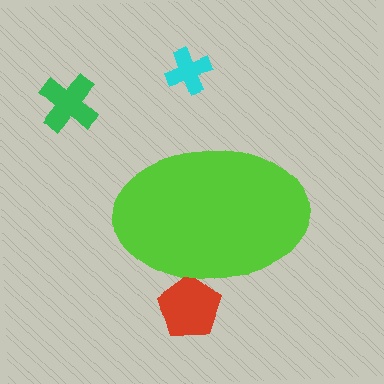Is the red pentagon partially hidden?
Yes, the red pentagon is partially hidden behind the lime ellipse.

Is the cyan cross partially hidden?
No, the cyan cross is fully visible.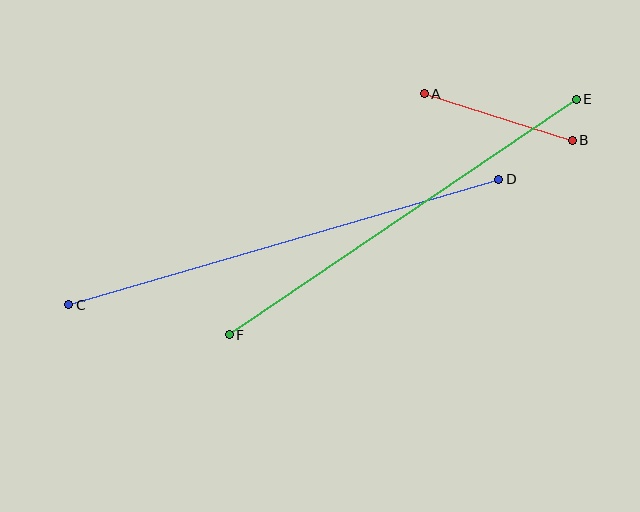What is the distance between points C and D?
The distance is approximately 448 pixels.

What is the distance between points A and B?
The distance is approximately 155 pixels.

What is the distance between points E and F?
The distance is approximately 419 pixels.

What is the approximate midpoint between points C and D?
The midpoint is at approximately (284, 242) pixels.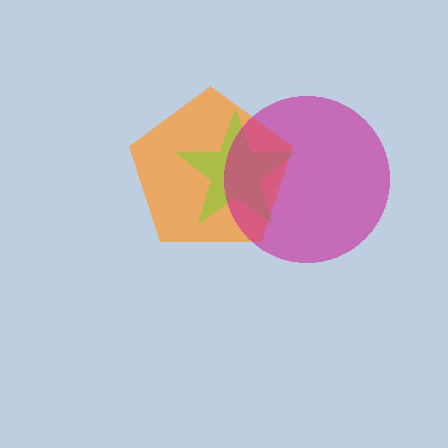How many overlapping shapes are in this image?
There are 3 overlapping shapes in the image.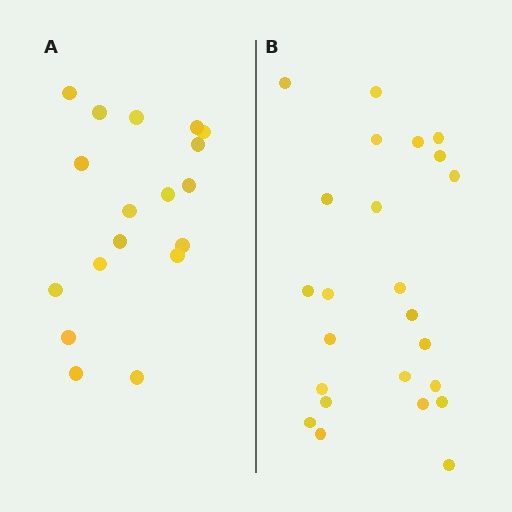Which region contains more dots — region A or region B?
Region B (the right region) has more dots.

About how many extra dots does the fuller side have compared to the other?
Region B has about 6 more dots than region A.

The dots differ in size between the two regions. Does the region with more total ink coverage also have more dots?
No. Region A has more total ink coverage because its dots are larger, but region B actually contains more individual dots. Total area can be misleading — the number of items is what matters here.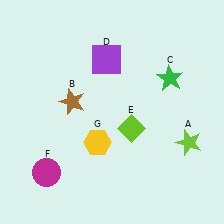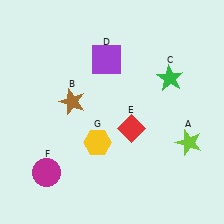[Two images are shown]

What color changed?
The diamond (E) changed from lime in Image 1 to red in Image 2.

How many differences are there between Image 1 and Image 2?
There is 1 difference between the two images.